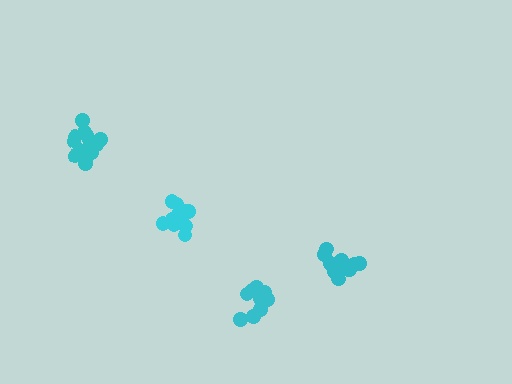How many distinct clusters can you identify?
There are 4 distinct clusters.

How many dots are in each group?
Group 1: 15 dots, Group 2: 16 dots, Group 3: 12 dots, Group 4: 13 dots (56 total).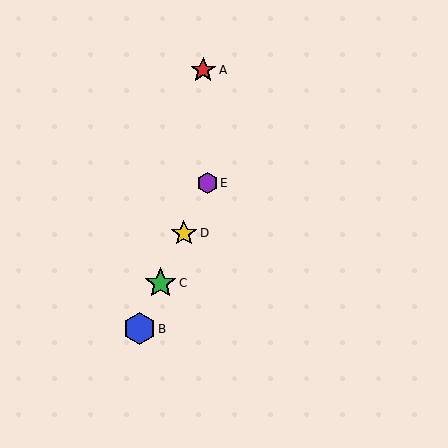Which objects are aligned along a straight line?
Objects B, C, D, E are aligned along a straight line.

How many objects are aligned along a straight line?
4 objects (B, C, D, E) are aligned along a straight line.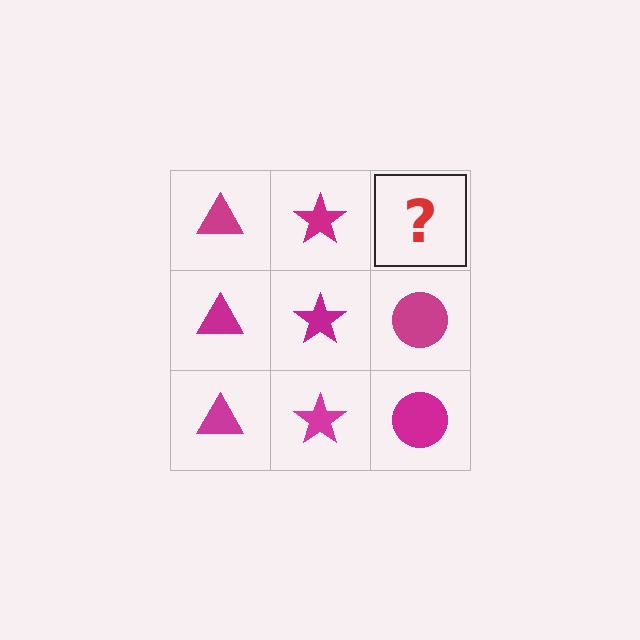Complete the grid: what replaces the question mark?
The question mark should be replaced with a magenta circle.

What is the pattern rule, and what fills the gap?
The rule is that each column has a consistent shape. The gap should be filled with a magenta circle.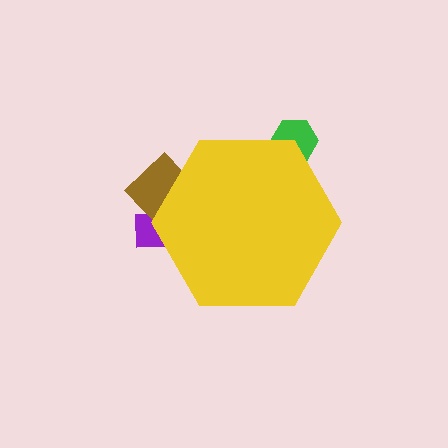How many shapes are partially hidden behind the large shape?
3 shapes are partially hidden.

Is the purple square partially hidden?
Yes, the purple square is partially hidden behind the yellow hexagon.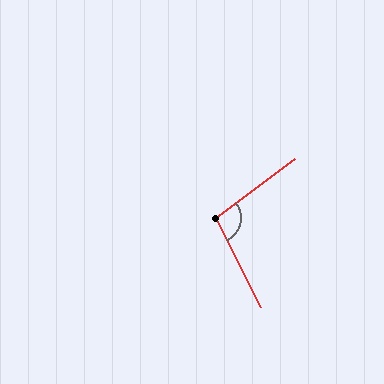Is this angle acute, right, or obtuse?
It is obtuse.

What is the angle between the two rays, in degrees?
Approximately 100 degrees.